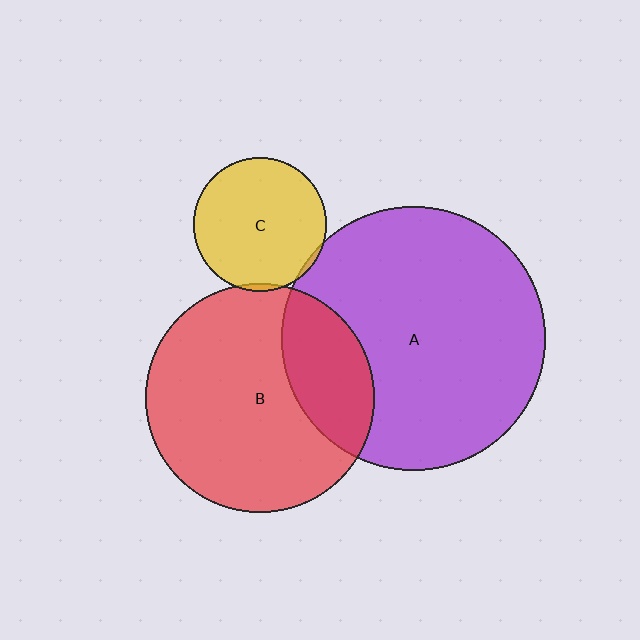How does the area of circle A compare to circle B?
Approximately 1.3 times.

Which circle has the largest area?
Circle A (purple).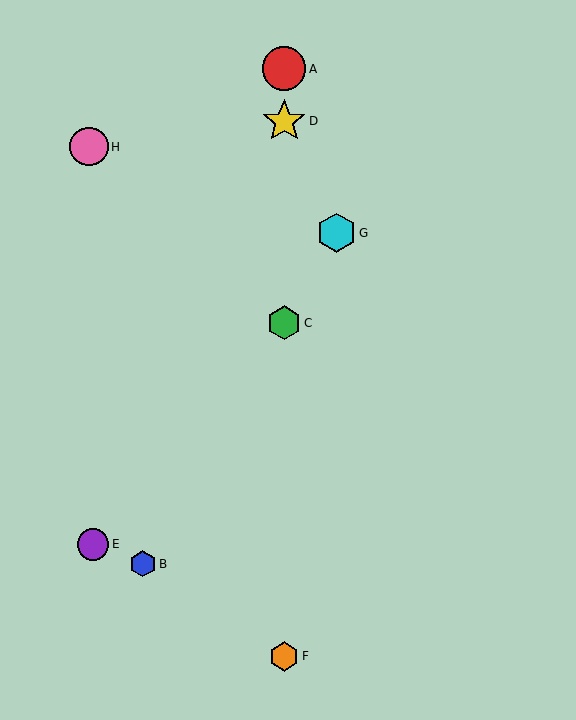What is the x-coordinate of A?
Object A is at x≈284.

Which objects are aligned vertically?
Objects A, C, D, F are aligned vertically.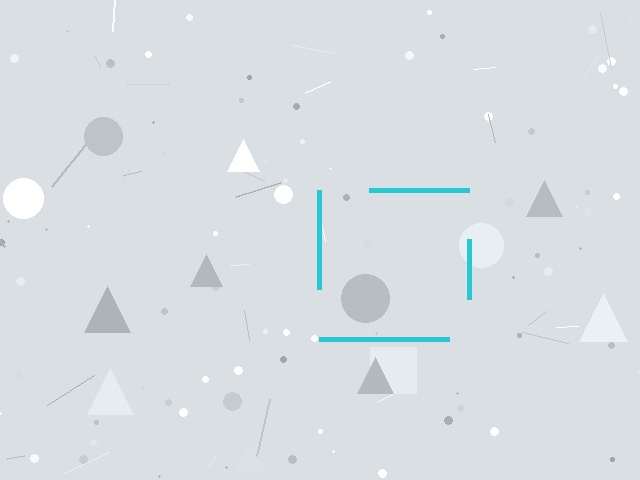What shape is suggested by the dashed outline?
The dashed outline suggests a square.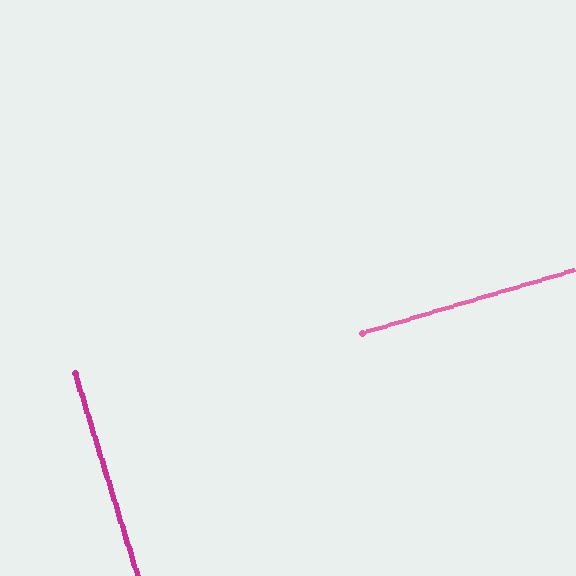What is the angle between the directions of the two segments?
Approximately 89 degrees.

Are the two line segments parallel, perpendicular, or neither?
Perpendicular — they meet at approximately 89°.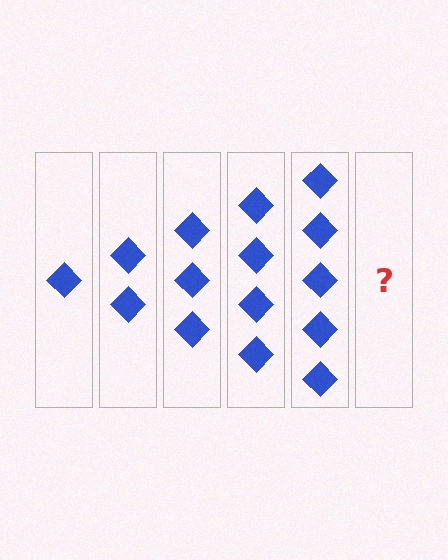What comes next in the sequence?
The next element should be 6 diamonds.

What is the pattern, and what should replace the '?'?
The pattern is that each step adds one more diamond. The '?' should be 6 diamonds.